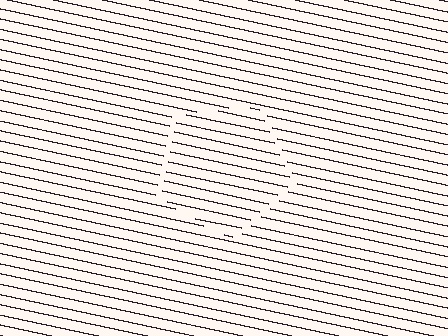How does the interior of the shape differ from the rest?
The interior of the shape contains the same grating, shifted by half a period — the contour is defined by the phase discontinuity where line-ends from the inner and outer gratings abut.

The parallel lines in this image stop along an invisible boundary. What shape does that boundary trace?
An illusory pentagon. The interior of the shape contains the same grating, shifted by half a period — the contour is defined by the phase discontinuity where line-ends from the inner and outer gratings abut.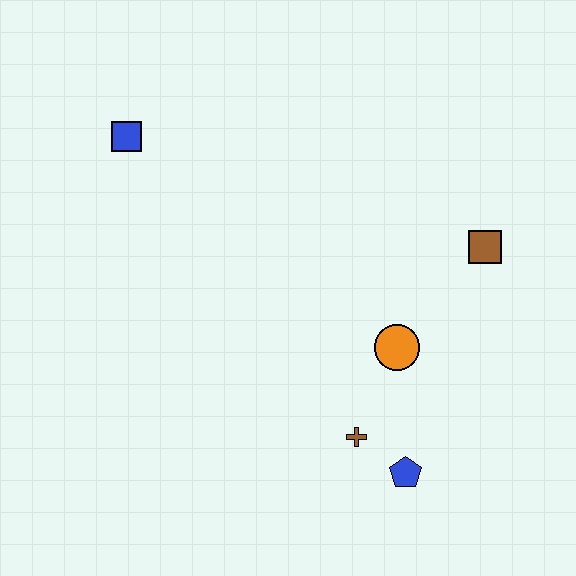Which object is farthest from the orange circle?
The blue square is farthest from the orange circle.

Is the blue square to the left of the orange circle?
Yes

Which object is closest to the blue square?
The orange circle is closest to the blue square.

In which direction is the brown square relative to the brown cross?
The brown square is above the brown cross.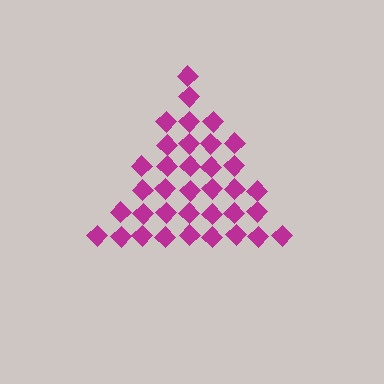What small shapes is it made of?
It is made of small diamonds.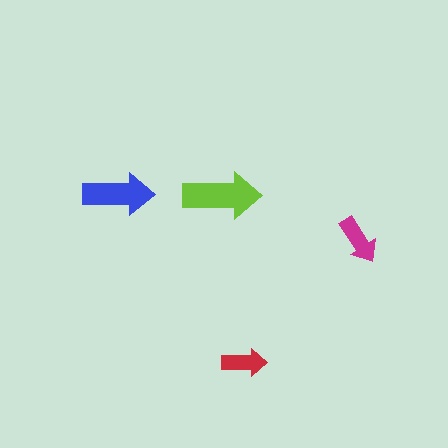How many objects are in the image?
There are 4 objects in the image.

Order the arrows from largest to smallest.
the lime one, the blue one, the magenta one, the red one.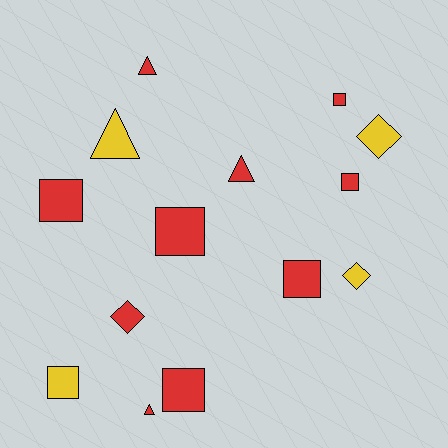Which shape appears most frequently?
Square, with 7 objects.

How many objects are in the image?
There are 14 objects.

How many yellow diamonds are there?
There are 2 yellow diamonds.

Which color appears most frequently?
Red, with 10 objects.